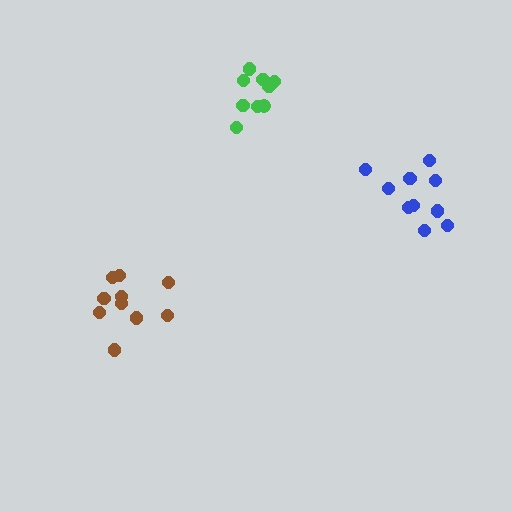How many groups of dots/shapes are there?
There are 3 groups.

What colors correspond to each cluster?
The clusters are colored: brown, green, blue.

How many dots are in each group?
Group 1: 10 dots, Group 2: 9 dots, Group 3: 10 dots (29 total).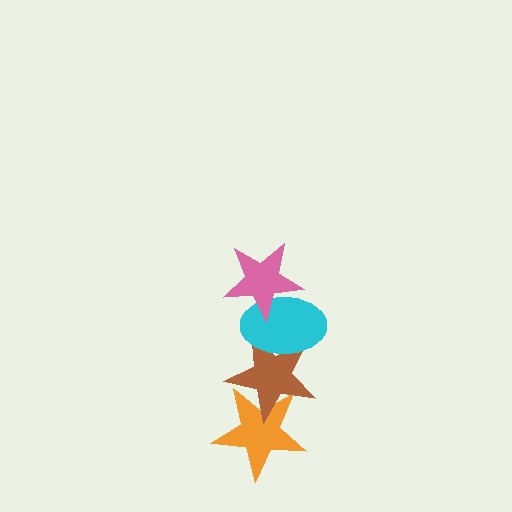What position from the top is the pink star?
The pink star is 1st from the top.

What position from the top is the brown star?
The brown star is 3rd from the top.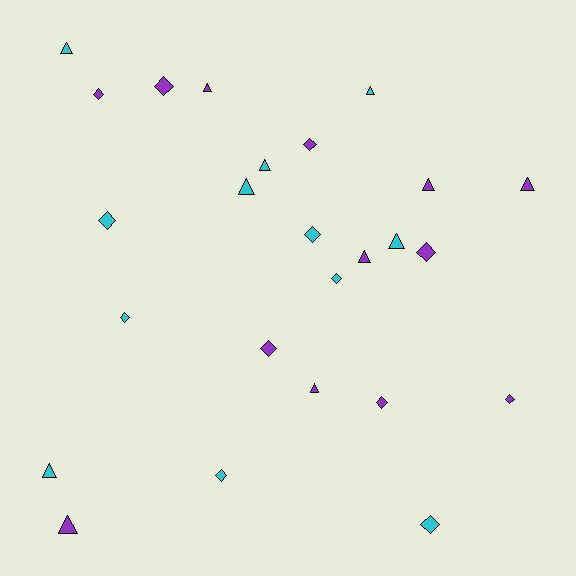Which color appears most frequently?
Purple, with 13 objects.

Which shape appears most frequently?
Diamond, with 13 objects.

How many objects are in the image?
There are 25 objects.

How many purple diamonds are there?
There are 7 purple diamonds.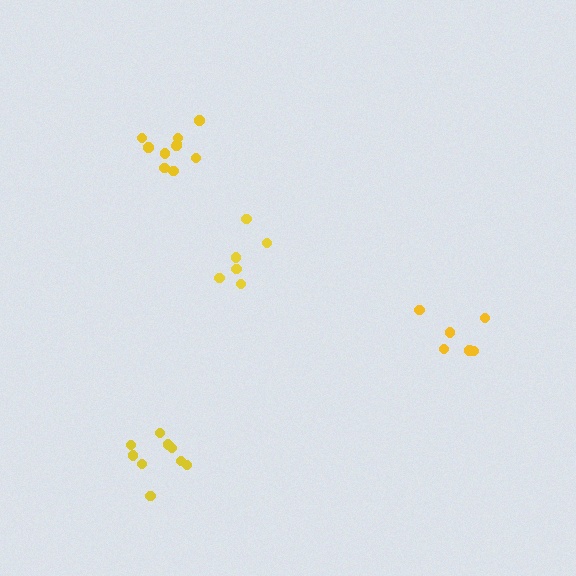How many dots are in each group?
Group 1: 6 dots, Group 2: 6 dots, Group 3: 10 dots, Group 4: 9 dots (31 total).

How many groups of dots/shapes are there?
There are 4 groups.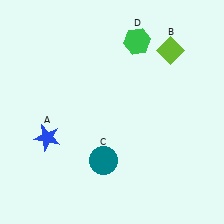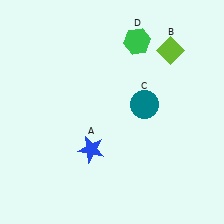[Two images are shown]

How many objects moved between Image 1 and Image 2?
2 objects moved between the two images.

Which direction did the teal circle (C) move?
The teal circle (C) moved up.